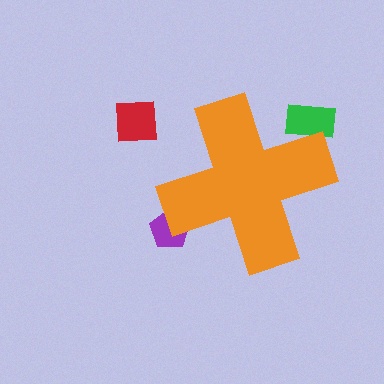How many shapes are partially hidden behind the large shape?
2 shapes are partially hidden.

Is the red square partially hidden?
No, the red square is fully visible.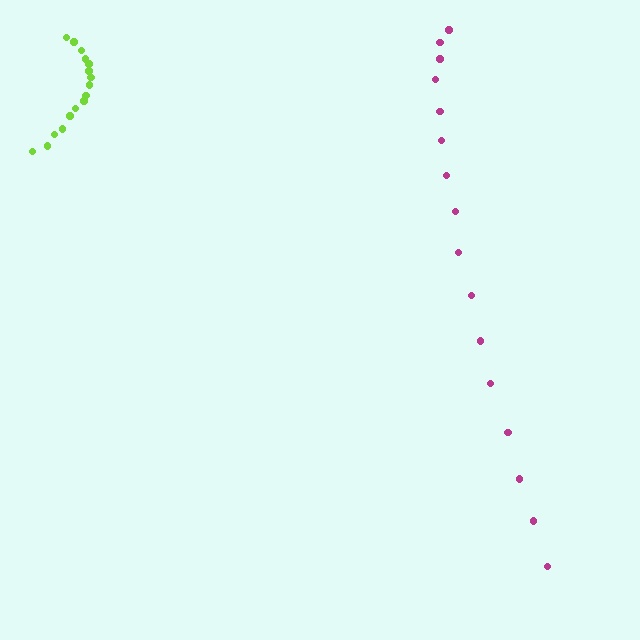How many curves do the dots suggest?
There are 2 distinct paths.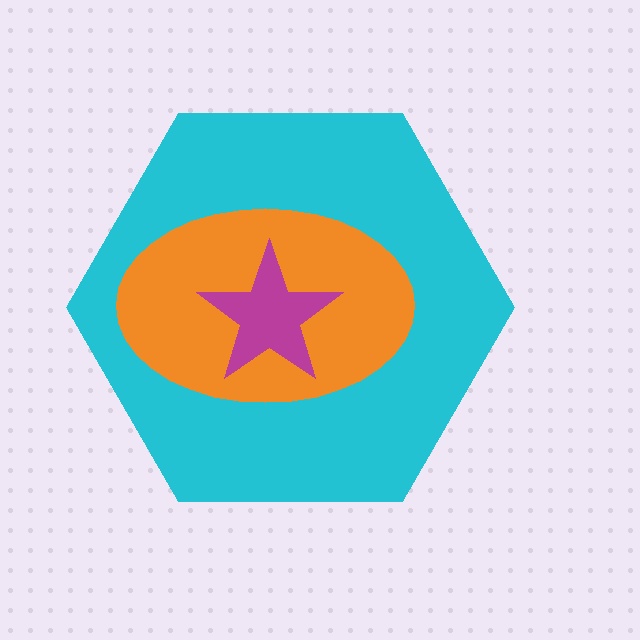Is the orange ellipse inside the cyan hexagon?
Yes.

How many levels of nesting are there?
3.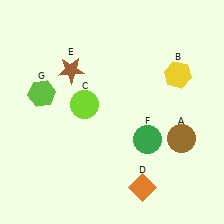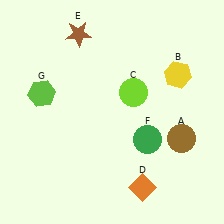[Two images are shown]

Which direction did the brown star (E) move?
The brown star (E) moved up.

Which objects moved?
The objects that moved are: the lime circle (C), the brown star (E).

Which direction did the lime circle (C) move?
The lime circle (C) moved right.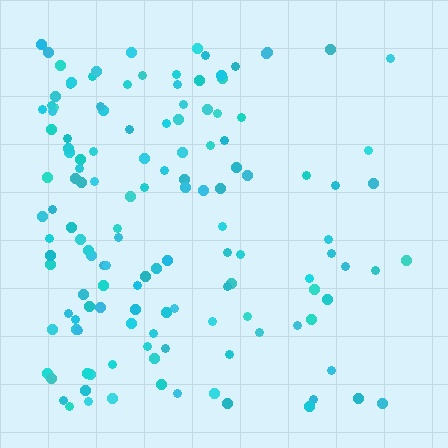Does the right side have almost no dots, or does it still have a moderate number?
Still a moderate number, just noticeably fewer than the left.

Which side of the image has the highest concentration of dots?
The left.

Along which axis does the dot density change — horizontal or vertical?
Horizontal.